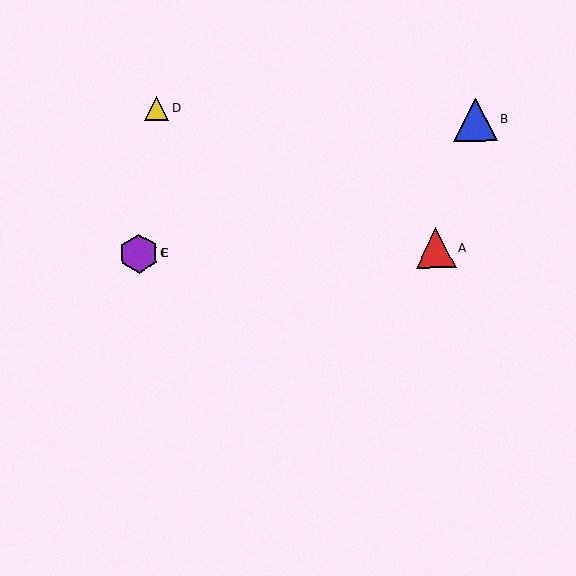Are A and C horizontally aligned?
Yes, both are at y≈248.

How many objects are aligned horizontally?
3 objects (A, C, E) are aligned horizontally.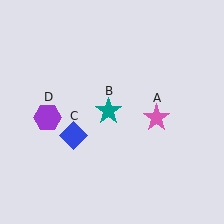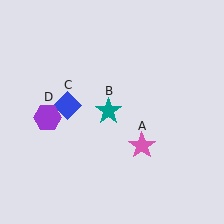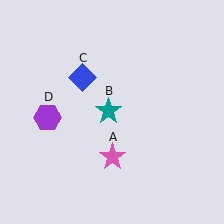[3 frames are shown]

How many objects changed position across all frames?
2 objects changed position: pink star (object A), blue diamond (object C).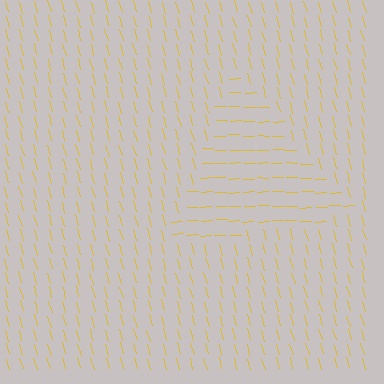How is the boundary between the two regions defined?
The boundary is defined purely by a change in line orientation (approximately 76 degrees difference). All lines are the same color and thickness.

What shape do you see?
I see a triangle.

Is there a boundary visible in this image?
Yes, there is a texture boundary formed by a change in line orientation.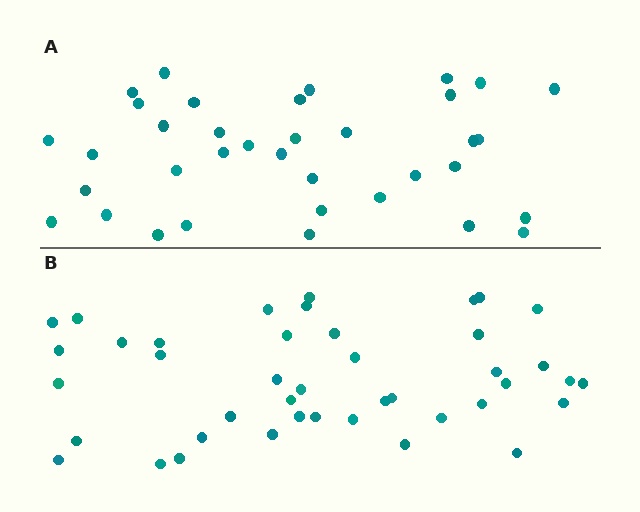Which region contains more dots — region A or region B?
Region B (the bottom region) has more dots.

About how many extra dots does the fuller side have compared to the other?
Region B has about 6 more dots than region A.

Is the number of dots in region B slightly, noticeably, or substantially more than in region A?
Region B has only slightly more — the two regions are fairly close. The ratio is roughly 1.2 to 1.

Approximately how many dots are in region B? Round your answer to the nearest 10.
About 40 dots. (The exact count is 42, which rounds to 40.)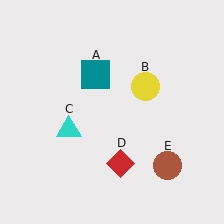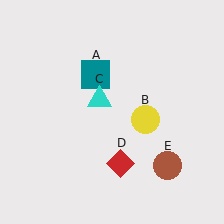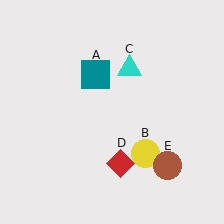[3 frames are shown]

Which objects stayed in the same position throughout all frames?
Teal square (object A) and red diamond (object D) and brown circle (object E) remained stationary.